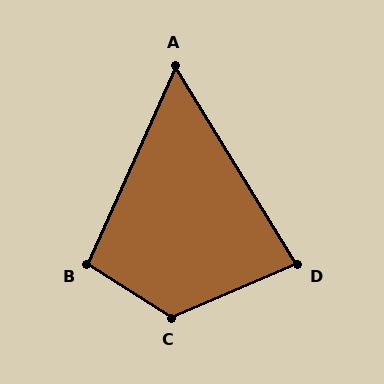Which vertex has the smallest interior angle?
A, at approximately 56 degrees.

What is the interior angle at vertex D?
Approximately 82 degrees (acute).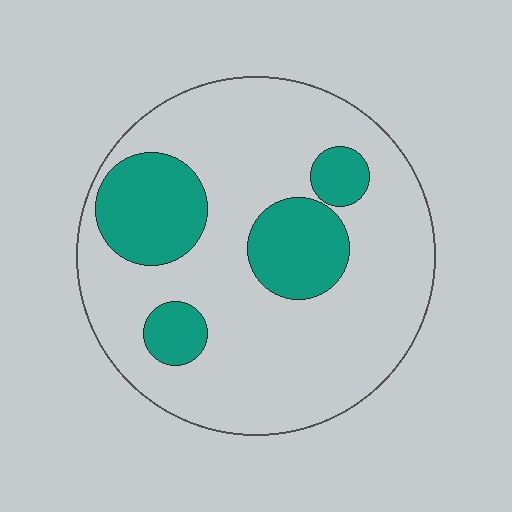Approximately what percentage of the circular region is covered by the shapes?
Approximately 25%.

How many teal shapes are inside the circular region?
4.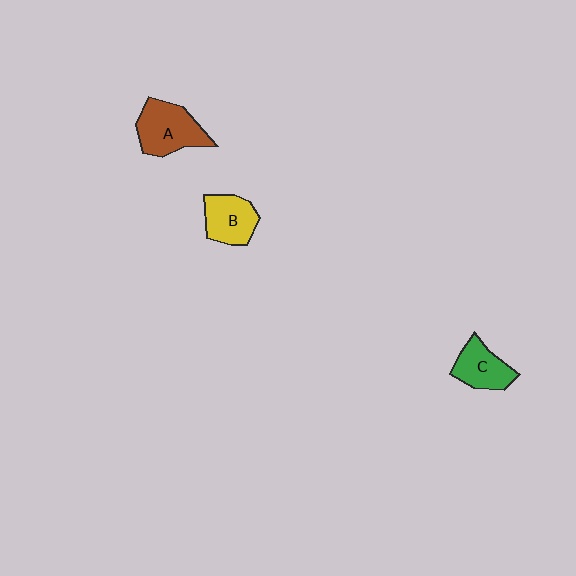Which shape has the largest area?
Shape A (brown).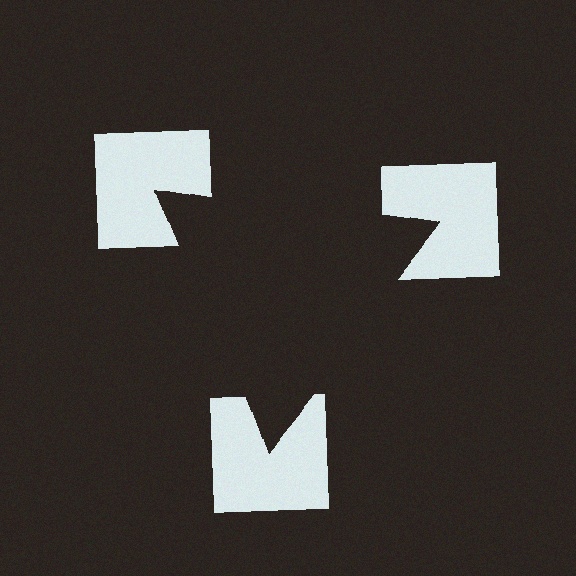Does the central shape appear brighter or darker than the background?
It typically appears slightly darker than the background, even though no actual brightness change is drawn.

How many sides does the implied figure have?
3 sides.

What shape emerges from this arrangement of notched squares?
An illusory triangle — its edges are inferred from the aligned wedge cuts in the notched squares, not physically drawn.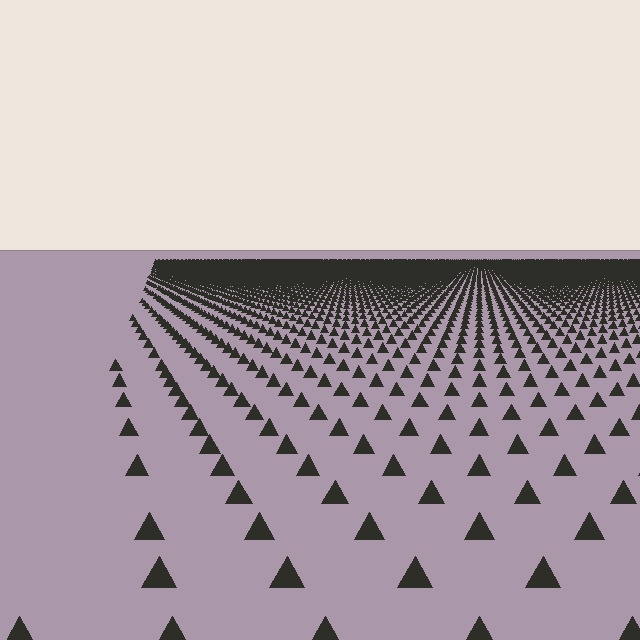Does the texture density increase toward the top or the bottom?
Density increases toward the top.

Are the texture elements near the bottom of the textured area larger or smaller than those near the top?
Larger. Near the bottom, elements are closer to the viewer and appear at a bigger on-screen size.